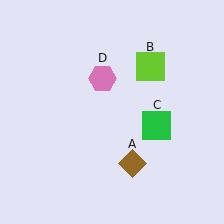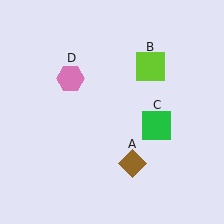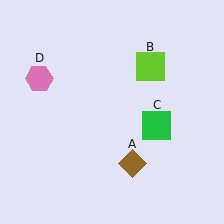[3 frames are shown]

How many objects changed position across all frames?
1 object changed position: pink hexagon (object D).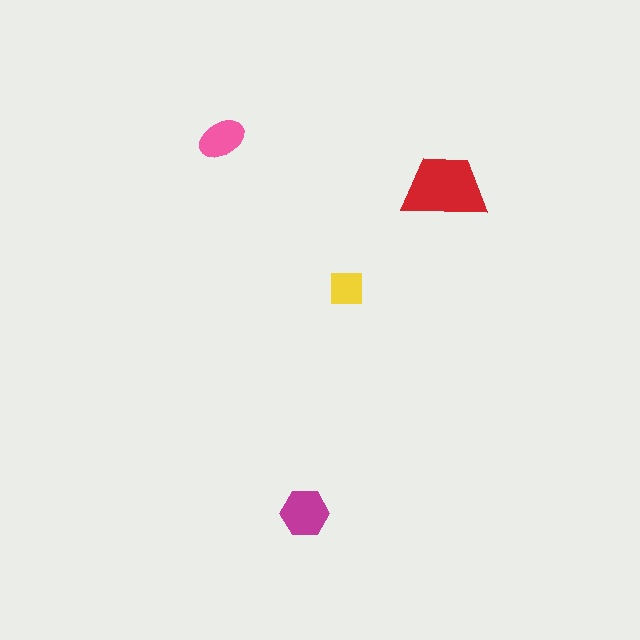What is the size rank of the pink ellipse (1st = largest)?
3rd.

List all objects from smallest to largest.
The yellow square, the pink ellipse, the magenta hexagon, the red trapezoid.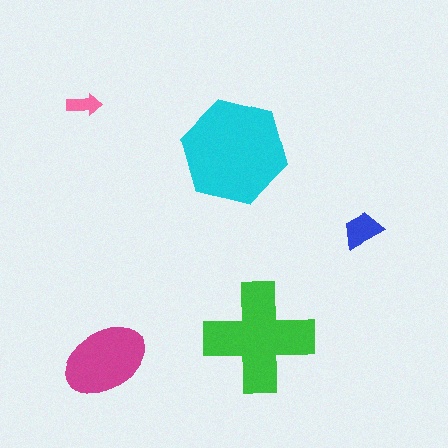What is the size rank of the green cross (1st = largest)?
2nd.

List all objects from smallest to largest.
The pink arrow, the blue trapezoid, the magenta ellipse, the green cross, the cyan hexagon.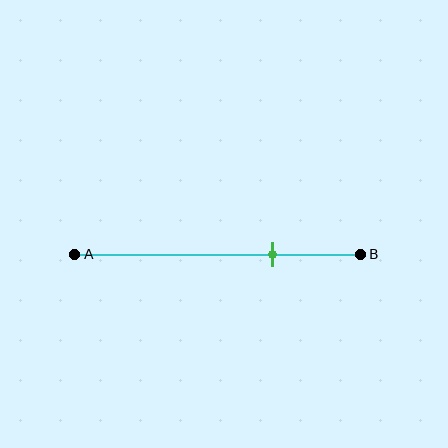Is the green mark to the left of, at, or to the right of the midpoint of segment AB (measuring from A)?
The green mark is to the right of the midpoint of segment AB.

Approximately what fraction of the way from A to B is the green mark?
The green mark is approximately 70% of the way from A to B.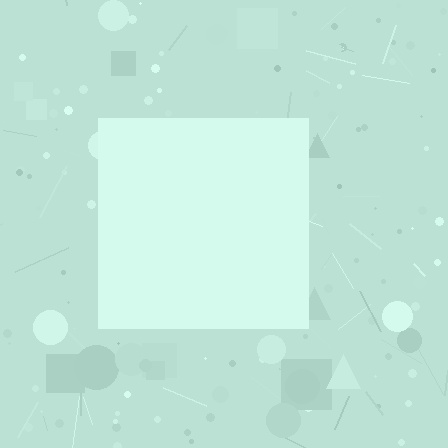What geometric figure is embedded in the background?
A square is embedded in the background.